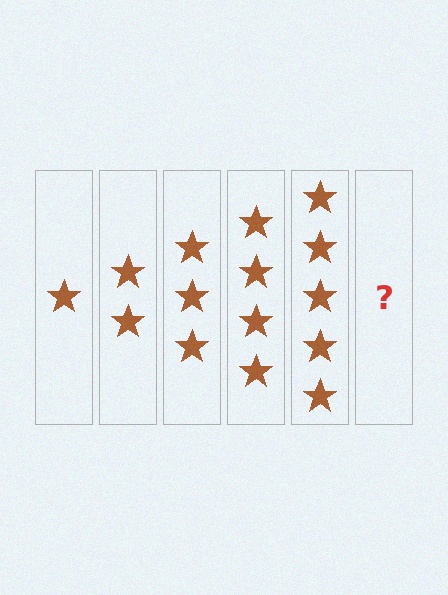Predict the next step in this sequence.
The next step is 6 stars.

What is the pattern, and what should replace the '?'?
The pattern is that each step adds one more star. The '?' should be 6 stars.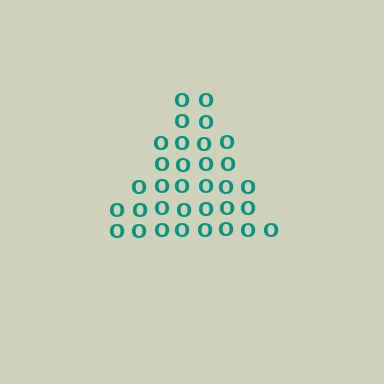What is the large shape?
The large shape is a triangle.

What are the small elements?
The small elements are letter O's.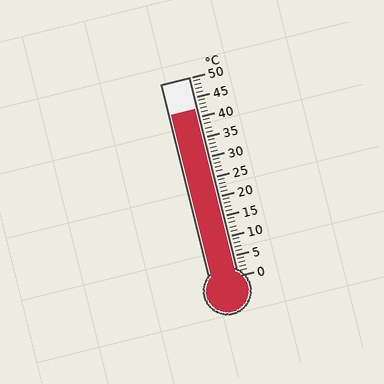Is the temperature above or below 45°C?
The temperature is below 45°C.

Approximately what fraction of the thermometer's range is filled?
The thermometer is filled to approximately 85% of its range.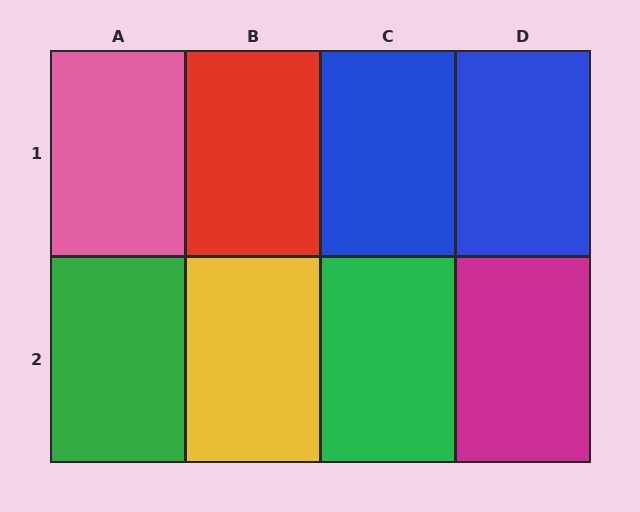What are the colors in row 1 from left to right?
Pink, red, blue, blue.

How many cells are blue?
2 cells are blue.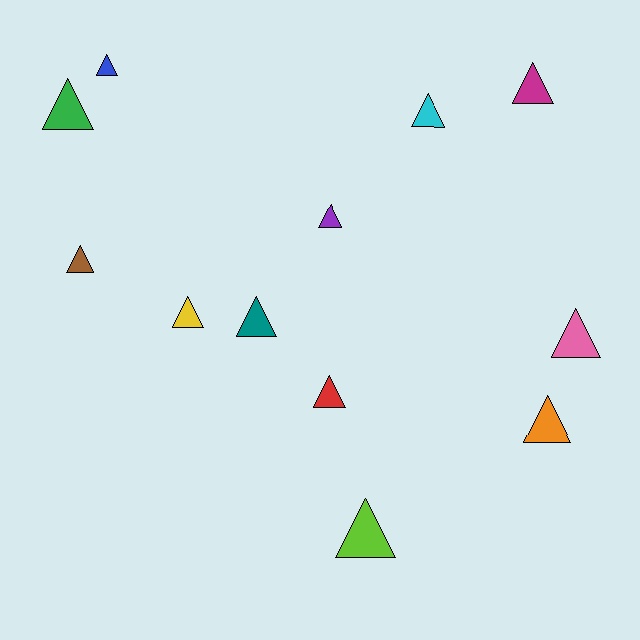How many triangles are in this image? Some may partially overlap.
There are 12 triangles.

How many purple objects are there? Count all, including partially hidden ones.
There is 1 purple object.